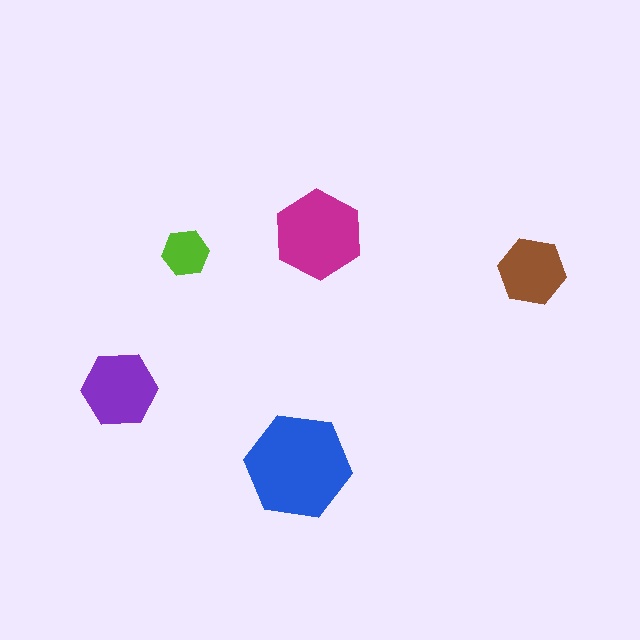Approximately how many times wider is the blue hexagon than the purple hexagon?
About 1.5 times wider.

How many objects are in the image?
There are 5 objects in the image.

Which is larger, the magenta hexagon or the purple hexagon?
The magenta one.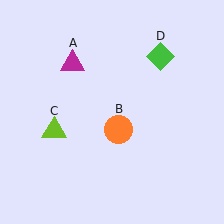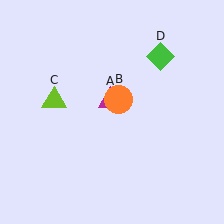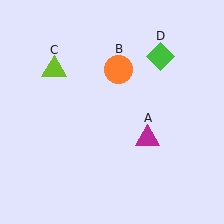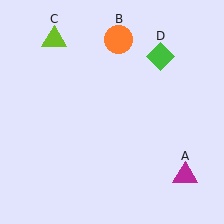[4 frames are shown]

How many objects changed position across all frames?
3 objects changed position: magenta triangle (object A), orange circle (object B), lime triangle (object C).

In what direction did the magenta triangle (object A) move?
The magenta triangle (object A) moved down and to the right.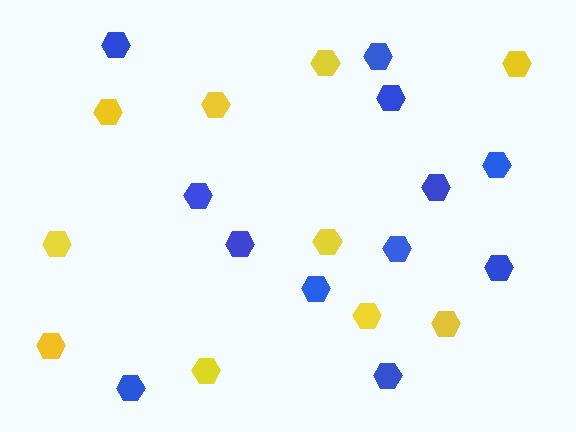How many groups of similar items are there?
There are 2 groups: one group of yellow hexagons (10) and one group of blue hexagons (12).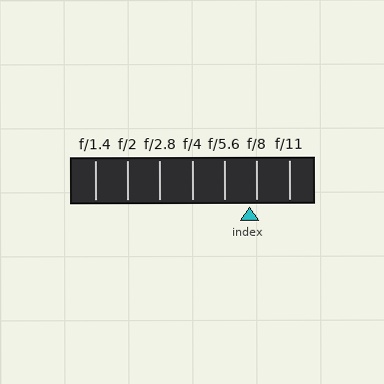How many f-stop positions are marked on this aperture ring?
There are 7 f-stop positions marked.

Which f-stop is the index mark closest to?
The index mark is closest to f/8.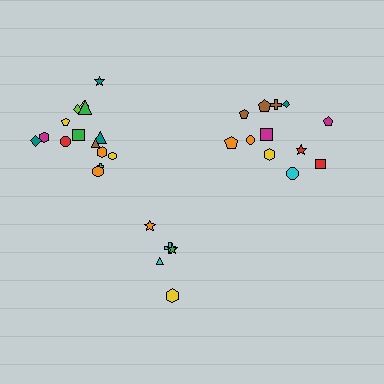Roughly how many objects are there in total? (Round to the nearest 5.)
Roughly 30 objects in total.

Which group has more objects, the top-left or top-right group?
The top-left group.